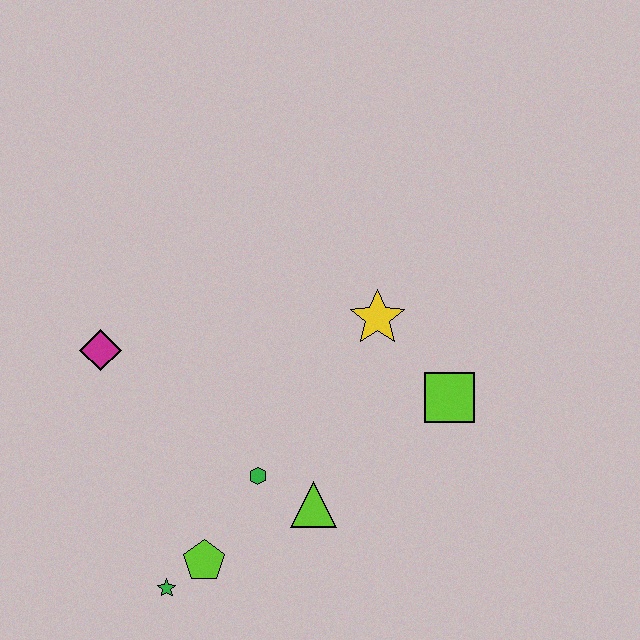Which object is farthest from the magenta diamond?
The lime square is farthest from the magenta diamond.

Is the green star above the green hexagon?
No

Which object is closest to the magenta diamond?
The green hexagon is closest to the magenta diamond.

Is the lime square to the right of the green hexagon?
Yes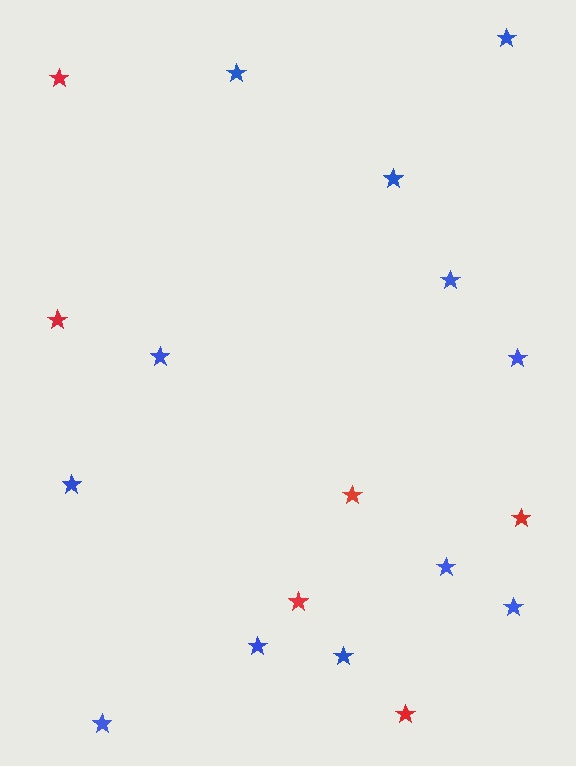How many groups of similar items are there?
There are 2 groups: one group of red stars (6) and one group of blue stars (12).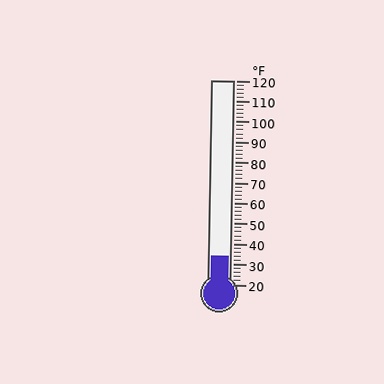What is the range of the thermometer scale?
The thermometer scale ranges from 20°F to 120°F.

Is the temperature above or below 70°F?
The temperature is below 70°F.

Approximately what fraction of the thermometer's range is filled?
The thermometer is filled to approximately 15% of its range.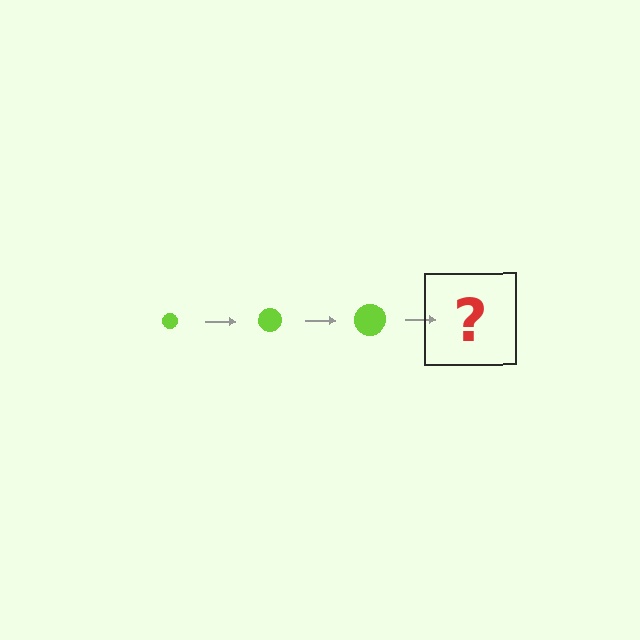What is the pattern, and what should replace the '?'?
The pattern is that the circle gets progressively larger each step. The '?' should be a lime circle, larger than the previous one.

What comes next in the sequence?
The next element should be a lime circle, larger than the previous one.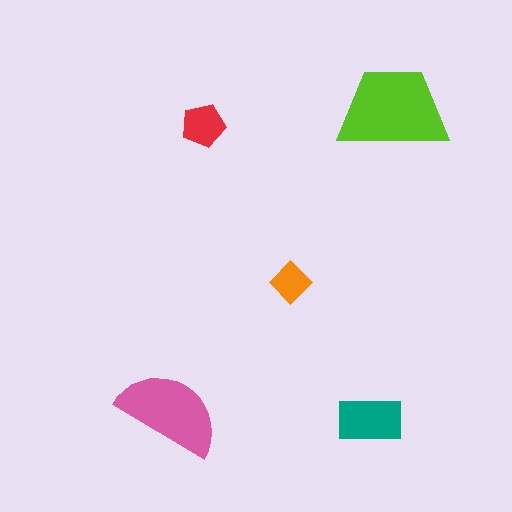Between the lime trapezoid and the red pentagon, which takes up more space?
The lime trapezoid.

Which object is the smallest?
The orange diamond.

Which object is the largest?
The lime trapezoid.